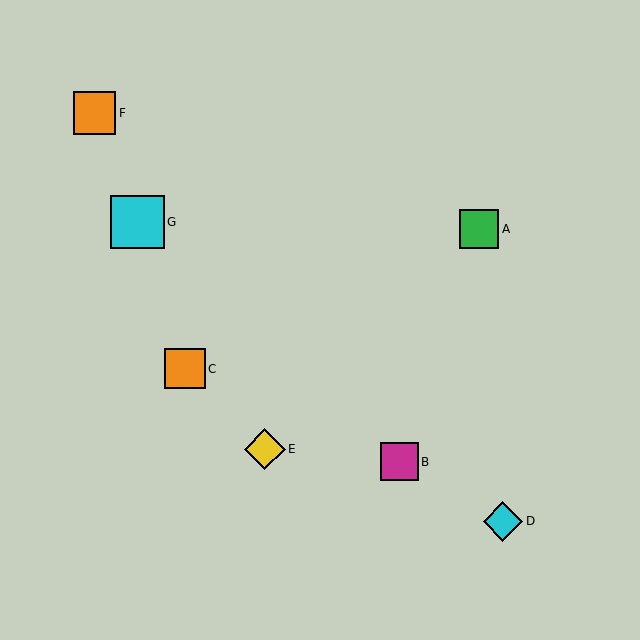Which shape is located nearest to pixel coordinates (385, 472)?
The magenta square (labeled B) at (399, 462) is nearest to that location.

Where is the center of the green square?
The center of the green square is at (479, 229).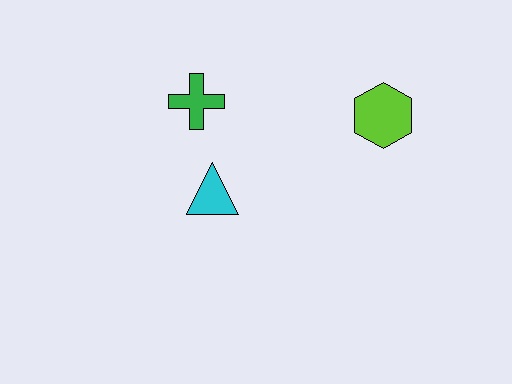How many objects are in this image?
There are 3 objects.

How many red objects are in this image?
There are no red objects.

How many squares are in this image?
There are no squares.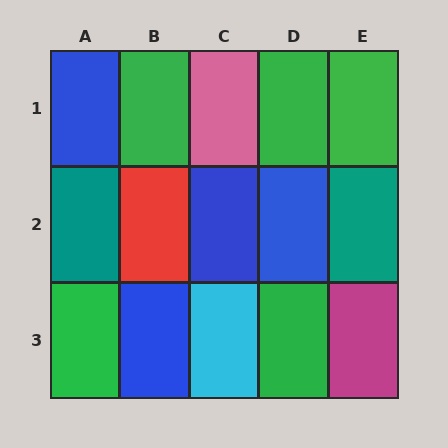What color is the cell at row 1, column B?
Green.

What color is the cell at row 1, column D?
Green.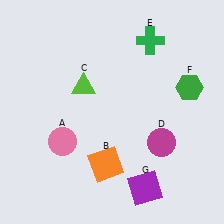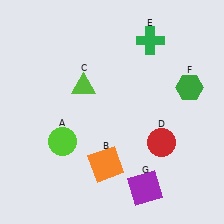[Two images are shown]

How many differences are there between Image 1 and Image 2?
There are 2 differences between the two images.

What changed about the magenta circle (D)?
In Image 1, D is magenta. In Image 2, it changed to red.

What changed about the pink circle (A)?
In Image 1, A is pink. In Image 2, it changed to lime.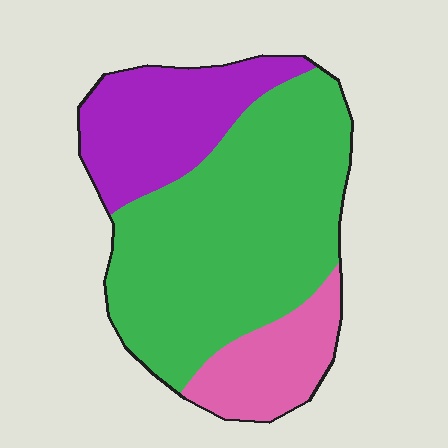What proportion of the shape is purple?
Purple takes up between a sixth and a third of the shape.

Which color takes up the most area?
Green, at roughly 60%.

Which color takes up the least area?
Pink, at roughly 15%.